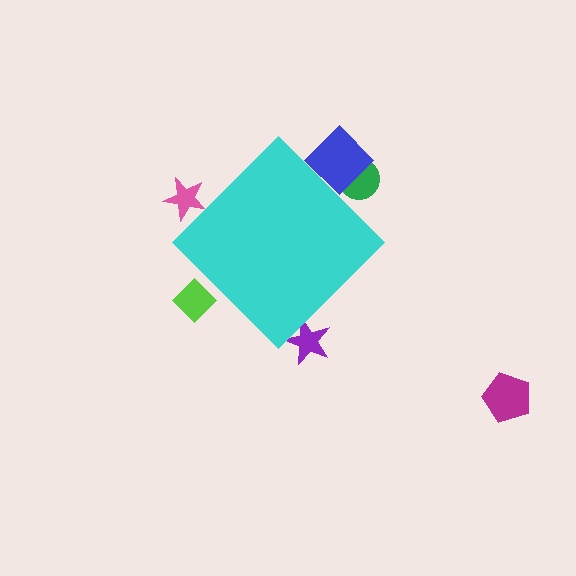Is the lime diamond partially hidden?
Yes, the lime diamond is partially hidden behind the cyan diamond.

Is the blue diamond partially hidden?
Yes, the blue diamond is partially hidden behind the cyan diamond.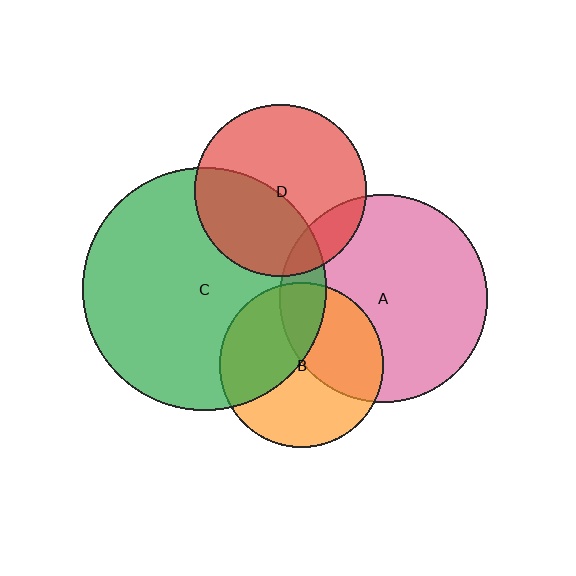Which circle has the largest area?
Circle C (green).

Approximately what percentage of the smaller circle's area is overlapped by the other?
Approximately 40%.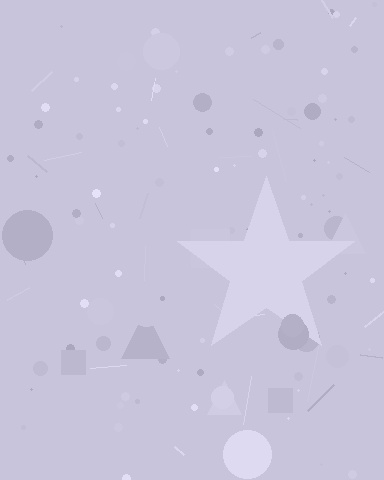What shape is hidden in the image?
A star is hidden in the image.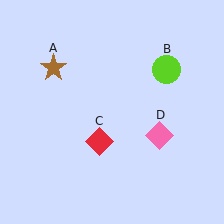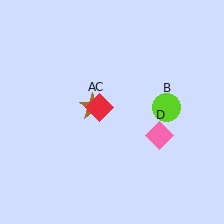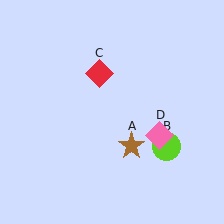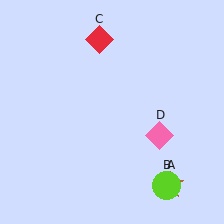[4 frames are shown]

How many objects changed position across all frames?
3 objects changed position: brown star (object A), lime circle (object B), red diamond (object C).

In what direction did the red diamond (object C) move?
The red diamond (object C) moved up.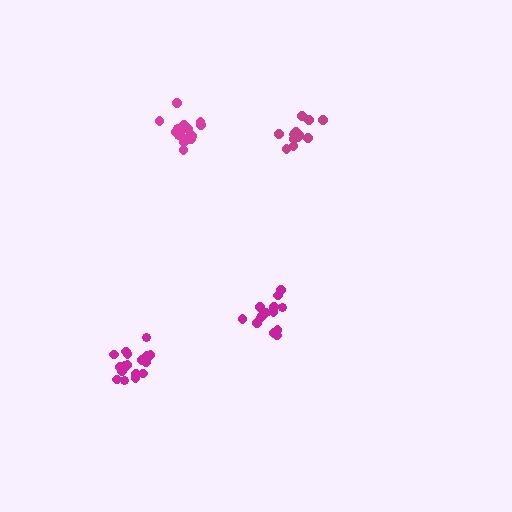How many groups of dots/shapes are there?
There are 4 groups.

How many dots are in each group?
Group 1: 12 dots, Group 2: 16 dots, Group 3: 18 dots, Group 4: 14 dots (60 total).